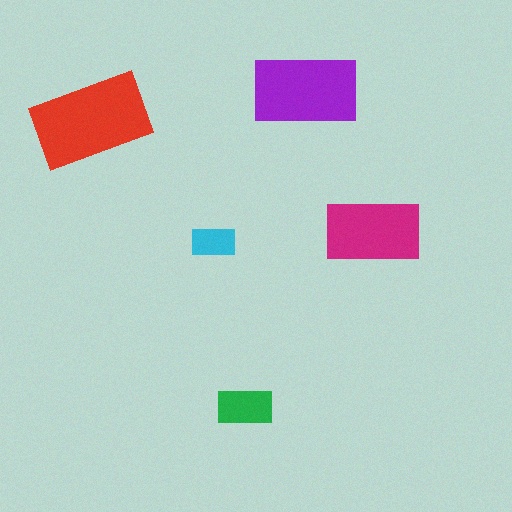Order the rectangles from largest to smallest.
the red one, the purple one, the magenta one, the green one, the cyan one.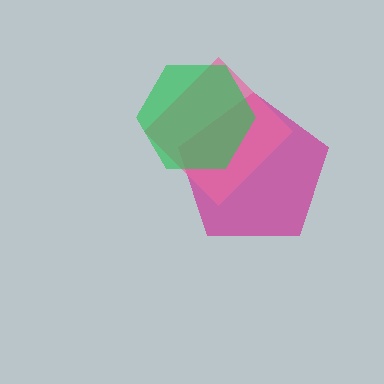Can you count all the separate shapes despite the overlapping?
Yes, there are 3 separate shapes.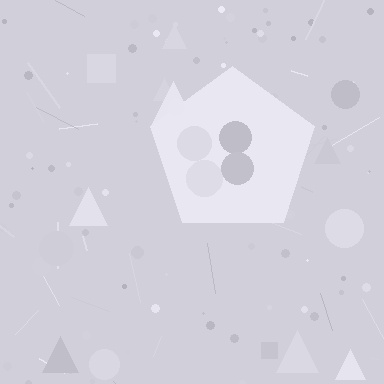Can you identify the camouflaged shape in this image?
The camouflaged shape is a pentagon.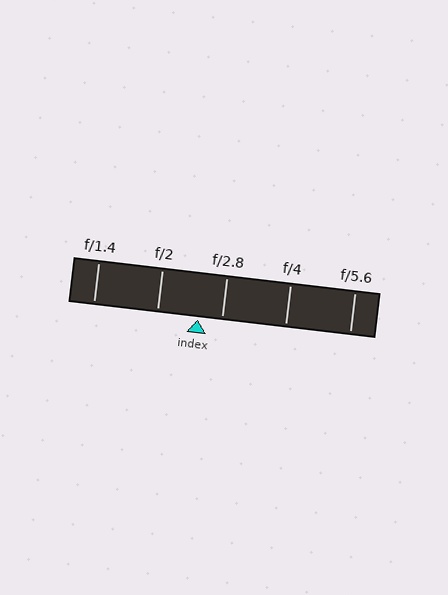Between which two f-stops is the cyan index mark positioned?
The index mark is between f/2 and f/2.8.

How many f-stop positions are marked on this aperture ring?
There are 5 f-stop positions marked.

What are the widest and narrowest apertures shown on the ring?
The widest aperture shown is f/1.4 and the narrowest is f/5.6.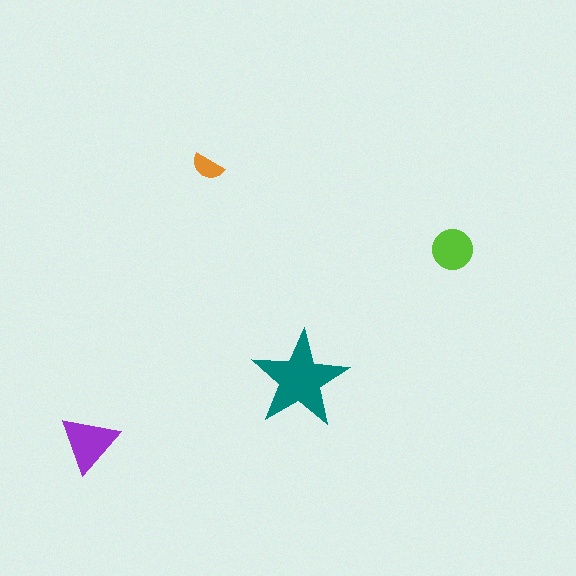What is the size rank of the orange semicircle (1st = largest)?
4th.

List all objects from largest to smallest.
The teal star, the purple triangle, the lime circle, the orange semicircle.